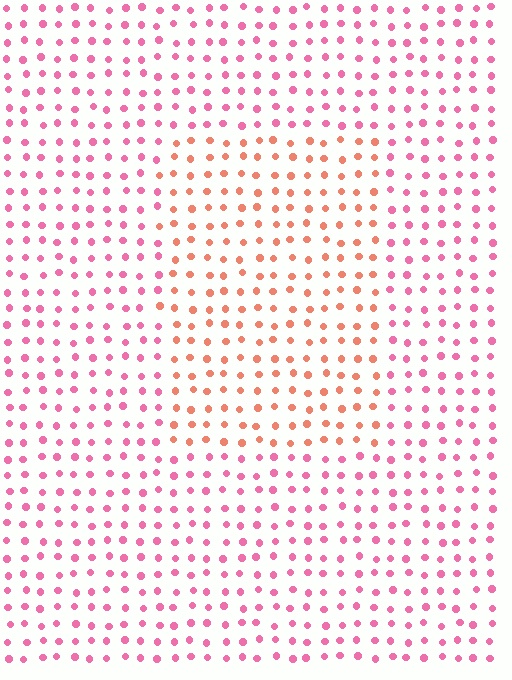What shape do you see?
I see a rectangle.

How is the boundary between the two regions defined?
The boundary is defined purely by a slight shift in hue (about 39 degrees). Spacing, size, and orientation are identical on both sides.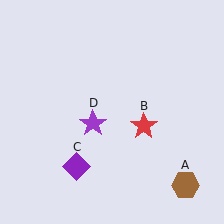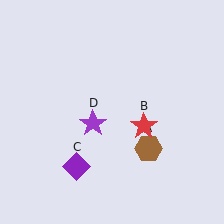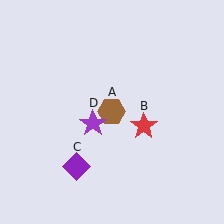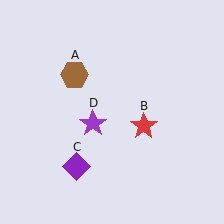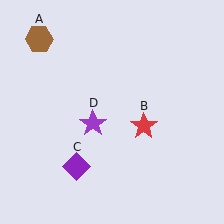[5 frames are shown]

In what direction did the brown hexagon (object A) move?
The brown hexagon (object A) moved up and to the left.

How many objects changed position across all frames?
1 object changed position: brown hexagon (object A).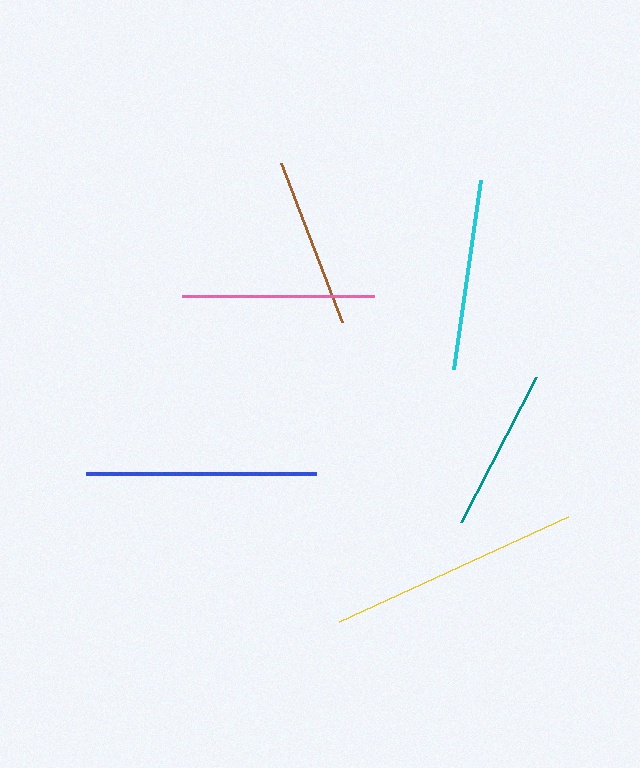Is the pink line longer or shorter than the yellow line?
The yellow line is longer than the pink line.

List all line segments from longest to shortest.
From longest to shortest: yellow, blue, pink, cyan, brown, teal.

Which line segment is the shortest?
The teal line is the shortest at approximately 163 pixels.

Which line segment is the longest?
The yellow line is the longest at approximately 252 pixels.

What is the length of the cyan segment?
The cyan segment is approximately 191 pixels long.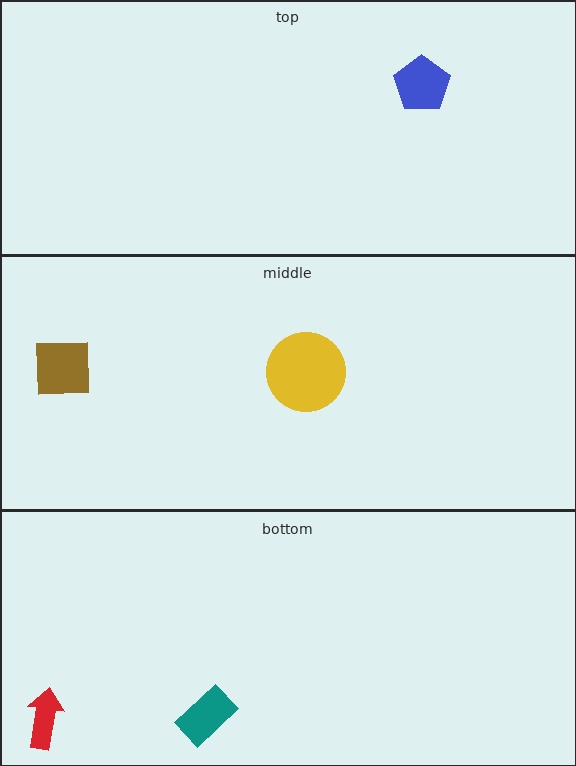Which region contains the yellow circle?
The middle region.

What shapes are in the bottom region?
The red arrow, the teal rectangle.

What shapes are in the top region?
The blue pentagon.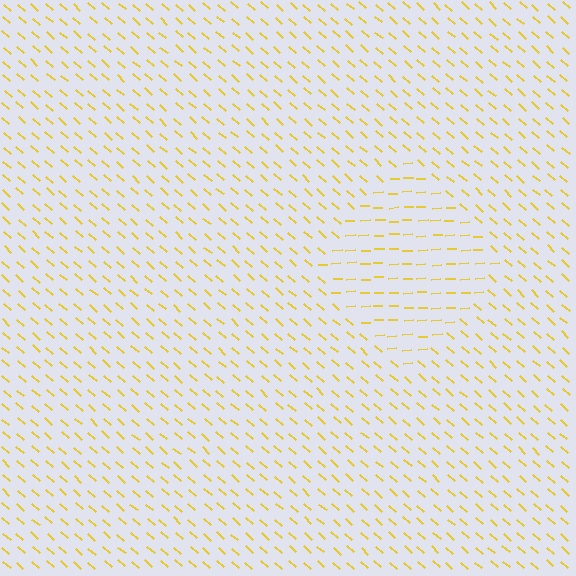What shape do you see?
I see a diamond.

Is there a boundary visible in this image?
Yes, there is a texture boundary formed by a change in line orientation.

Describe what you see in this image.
The image is filled with small yellow line segments. A diamond region in the image has lines oriented differently from the surrounding lines, creating a visible texture boundary.